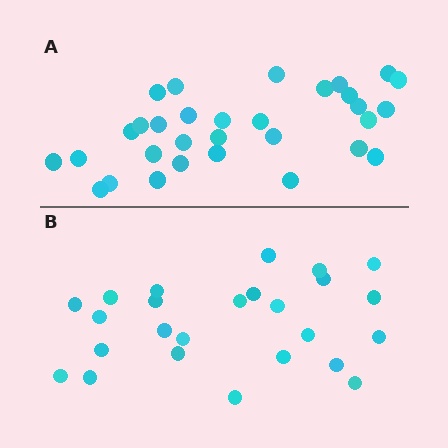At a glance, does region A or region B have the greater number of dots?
Region A (the top region) has more dots.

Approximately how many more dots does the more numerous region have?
Region A has about 6 more dots than region B.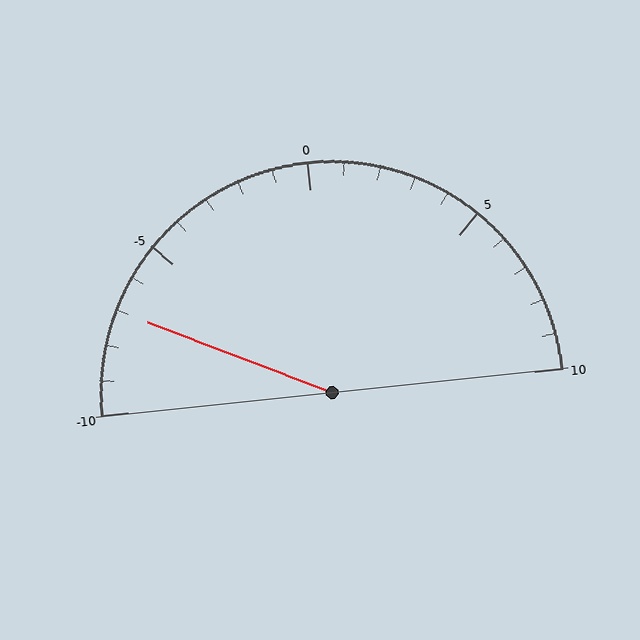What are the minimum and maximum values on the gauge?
The gauge ranges from -10 to 10.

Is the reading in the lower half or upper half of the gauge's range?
The reading is in the lower half of the range (-10 to 10).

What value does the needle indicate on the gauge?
The needle indicates approximately -7.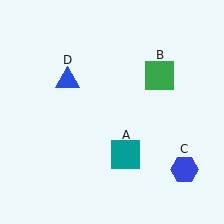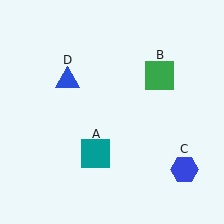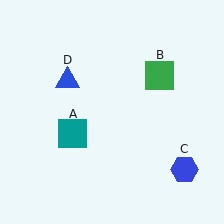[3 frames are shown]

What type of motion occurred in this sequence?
The teal square (object A) rotated clockwise around the center of the scene.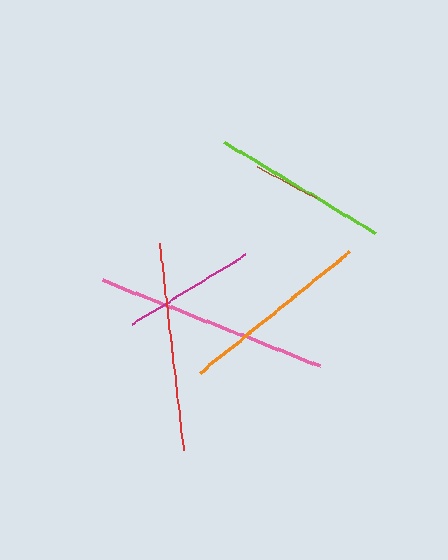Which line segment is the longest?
The pink line is the longest at approximately 233 pixels.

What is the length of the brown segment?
The brown segment is approximately 67 pixels long.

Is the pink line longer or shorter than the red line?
The pink line is longer than the red line.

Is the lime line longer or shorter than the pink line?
The pink line is longer than the lime line.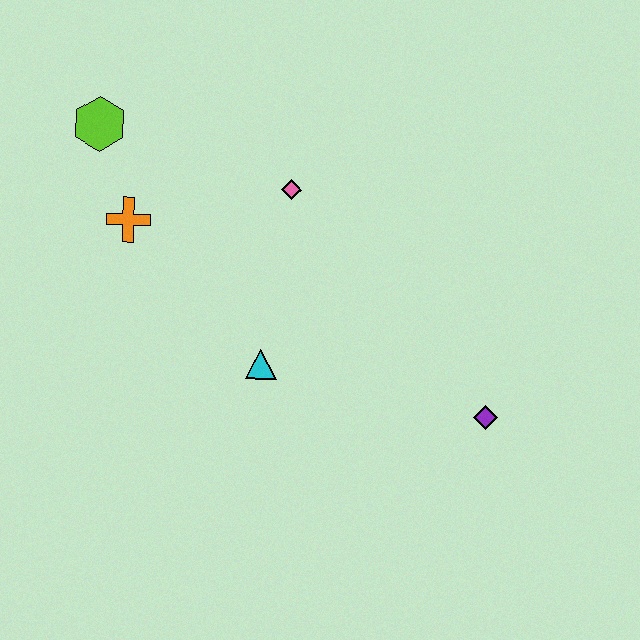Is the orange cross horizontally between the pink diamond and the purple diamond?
No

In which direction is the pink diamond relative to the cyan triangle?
The pink diamond is above the cyan triangle.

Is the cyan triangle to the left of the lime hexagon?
No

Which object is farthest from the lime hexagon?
The purple diamond is farthest from the lime hexagon.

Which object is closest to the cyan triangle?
The pink diamond is closest to the cyan triangle.